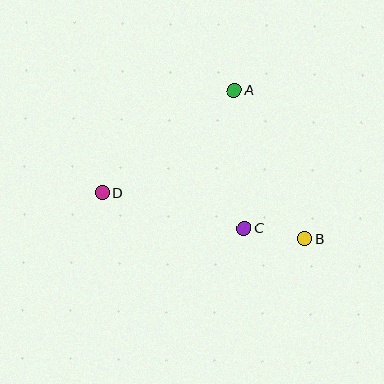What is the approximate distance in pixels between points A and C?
The distance between A and C is approximately 139 pixels.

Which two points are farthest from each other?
Points B and D are farthest from each other.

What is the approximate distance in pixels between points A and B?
The distance between A and B is approximately 165 pixels.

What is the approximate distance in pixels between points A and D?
The distance between A and D is approximately 167 pixels.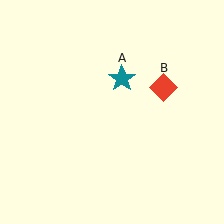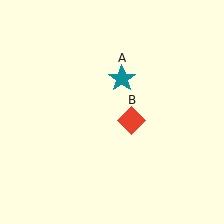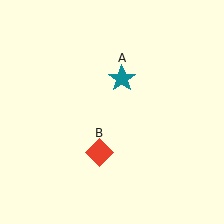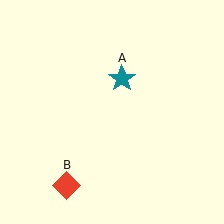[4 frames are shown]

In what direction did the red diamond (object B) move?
The red diamond (object B) moved down and to the left.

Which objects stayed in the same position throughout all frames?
Teal star (object A) remained stationary.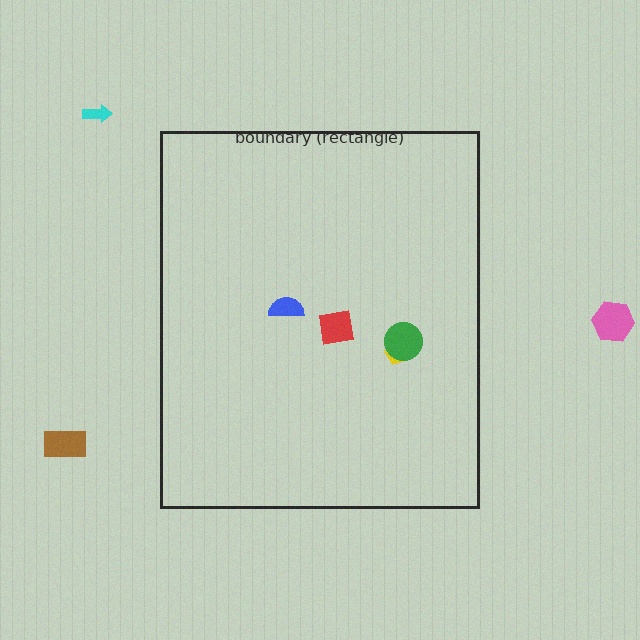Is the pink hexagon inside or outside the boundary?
Outside.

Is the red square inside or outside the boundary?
Inside.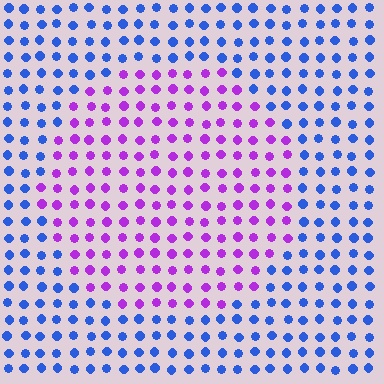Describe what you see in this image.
The image is filled with small blue elements in a uniform arrangement. A circle-shaped region is visible where the elements are tinted to a slightly different hue, forming a subtle color boundary.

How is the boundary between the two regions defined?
The boundary is defined purely by a slight shift in hue (about 62 degrees). Spacing, size, and orientation are identical on both sides.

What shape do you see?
I see a circle.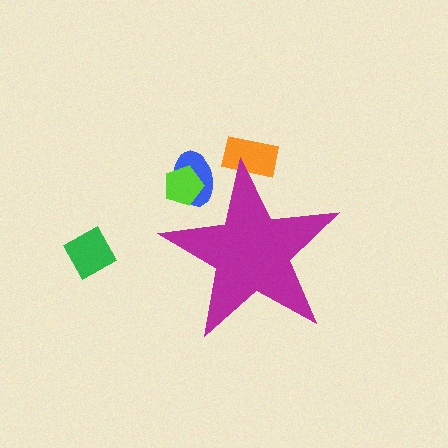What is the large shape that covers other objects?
A magenta star.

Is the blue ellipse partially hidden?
Yes, the blue ellipse is partially hidden behind the magenta star.